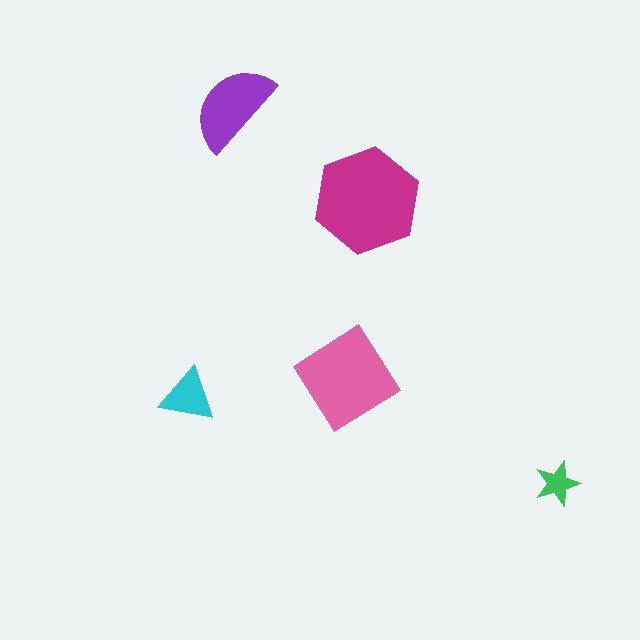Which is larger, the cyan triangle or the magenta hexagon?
The magenta hexagon.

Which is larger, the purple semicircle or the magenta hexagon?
The magenta hexagon.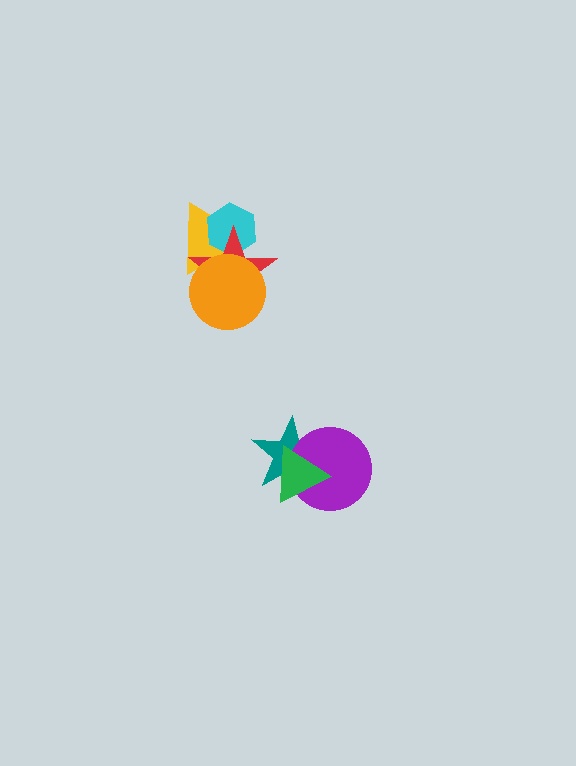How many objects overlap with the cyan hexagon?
2 objects overlap with the cyan hexagon.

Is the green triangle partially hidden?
No, no other shape covers it.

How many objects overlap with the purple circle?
2 objects overlap with the purple circle.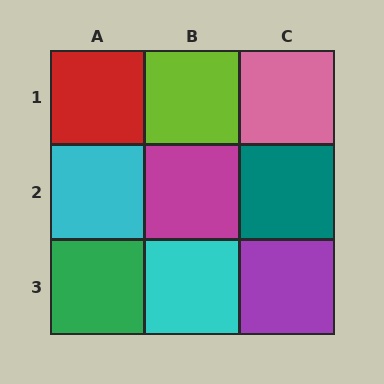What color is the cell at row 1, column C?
Pink.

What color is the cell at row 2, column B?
Magenta.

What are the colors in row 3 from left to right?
Green, cyan, purple.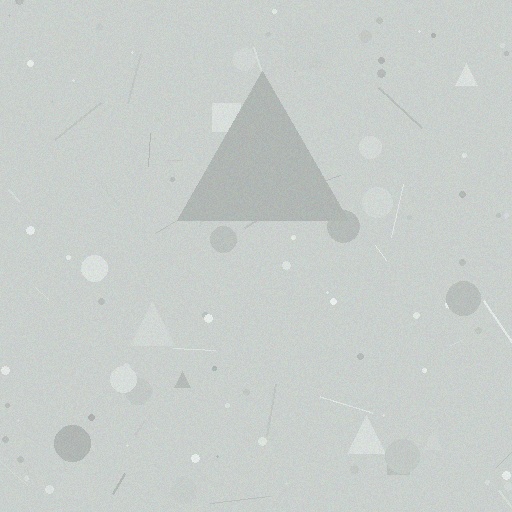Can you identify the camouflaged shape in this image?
The camouflaged shape is a triangle.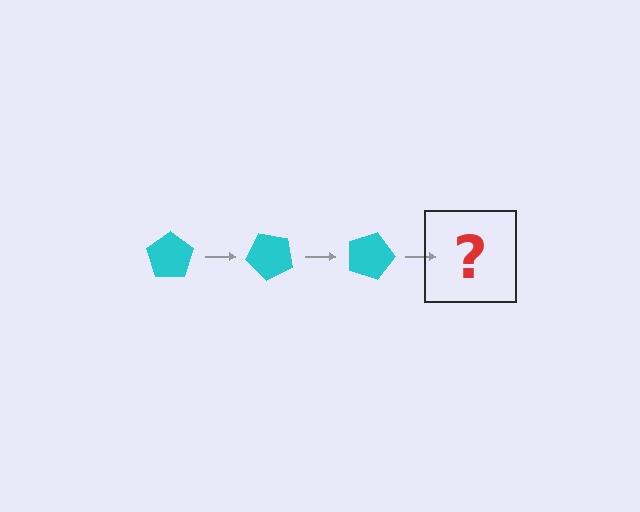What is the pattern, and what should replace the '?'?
The pattern is that the pentagon rotates 45 degrees each step. The '?' should be a cyan pentagon rotated 135 degrees.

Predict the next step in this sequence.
The next step is a cyan pentagon rotated 135 degrees.